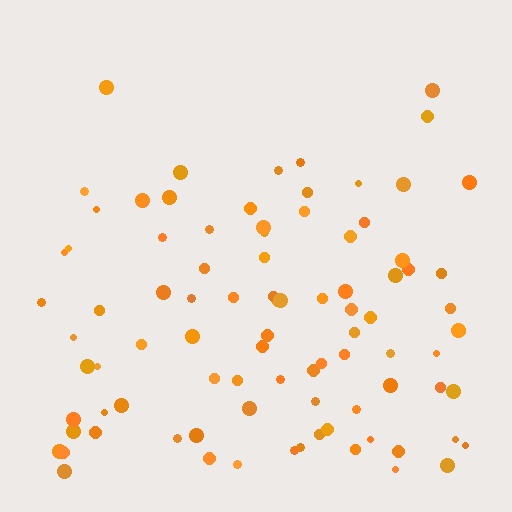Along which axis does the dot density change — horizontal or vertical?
Vertical.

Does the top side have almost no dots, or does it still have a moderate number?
Still a moderate number, just noticeably fewer than the bottom.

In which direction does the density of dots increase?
From top to bottom, with the bottom side densest.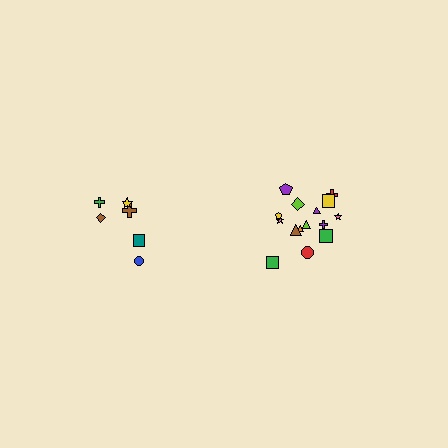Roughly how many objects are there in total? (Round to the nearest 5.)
Roughly 20 objects in total.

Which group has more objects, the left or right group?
The right group.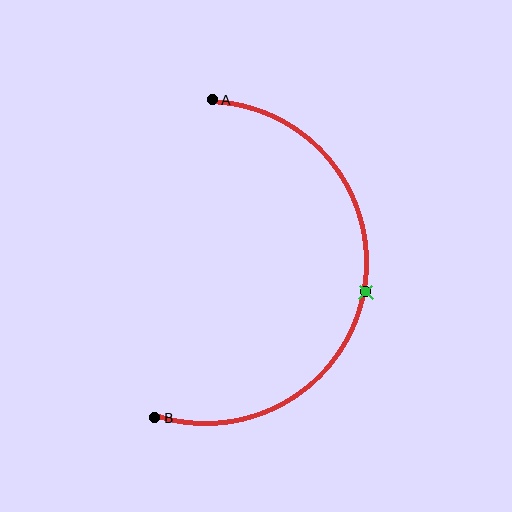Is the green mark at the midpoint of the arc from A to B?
Yes. The green mark lies on the arc at equal arc-length from both A and B — it is the arc midpoint.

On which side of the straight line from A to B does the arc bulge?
The arc bulges to the right of the straight line connecting A and B.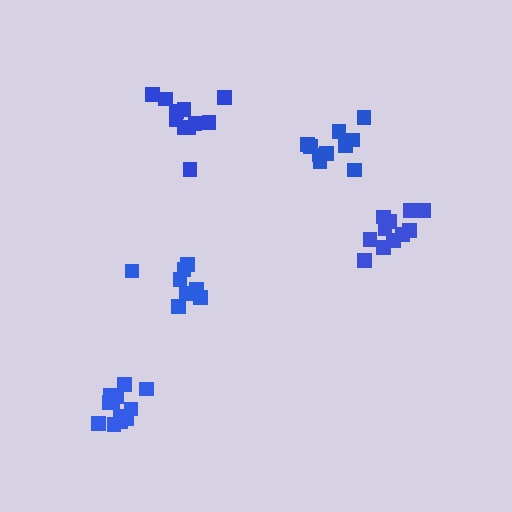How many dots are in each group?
Group 1: 8 dots, Group 2: 11 dots, Group 3: 10 dots, Group 4: 11 dots, Group 5: 12 dots (52 total).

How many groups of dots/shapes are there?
There are 5 groups.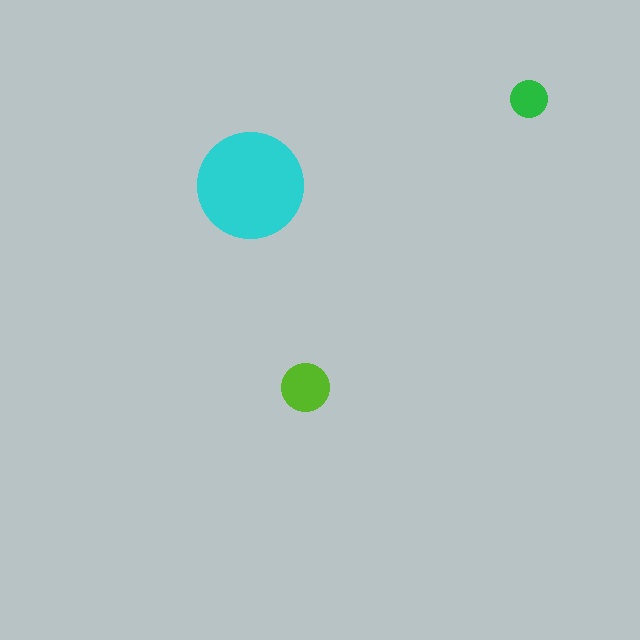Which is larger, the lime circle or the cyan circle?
The cyan one.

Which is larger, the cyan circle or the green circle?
The cyan one.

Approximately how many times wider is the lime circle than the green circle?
About 1.5 times wider.